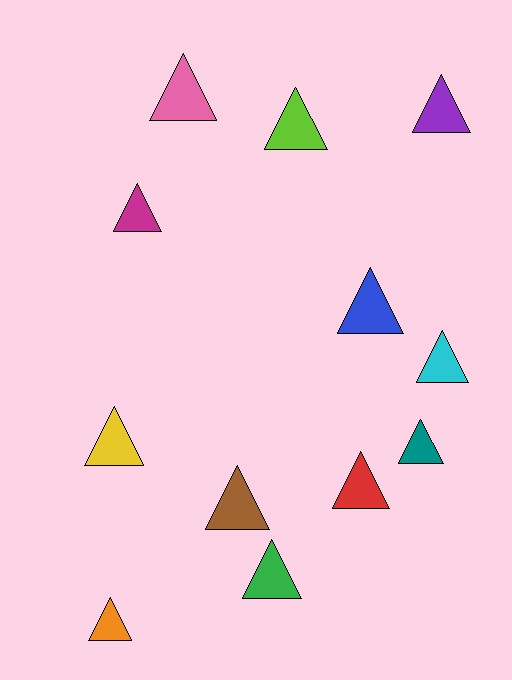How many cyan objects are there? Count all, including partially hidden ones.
There is 1 cyan object.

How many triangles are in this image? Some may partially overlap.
There are 12 triangles.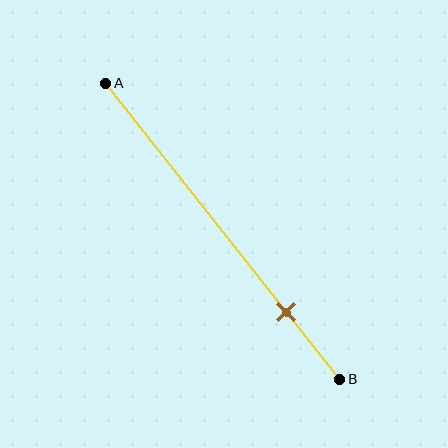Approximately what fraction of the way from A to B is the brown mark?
The brown mark is approximately 75% of the way from A to B.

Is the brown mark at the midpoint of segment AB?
No, the mark is at about 75% from A, not at the 50% midpoint.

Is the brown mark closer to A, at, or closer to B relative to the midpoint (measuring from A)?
The brown mark is closer to point B than the midpoint of segment AB.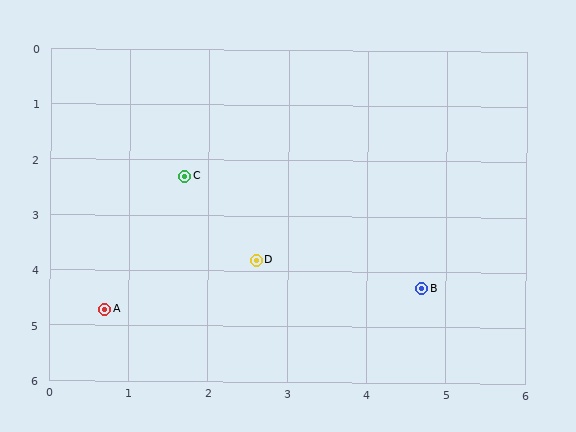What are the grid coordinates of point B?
Point B is at approximately (4.7, 4.3).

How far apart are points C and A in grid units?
Points C and A are about 2.6 grid units apart.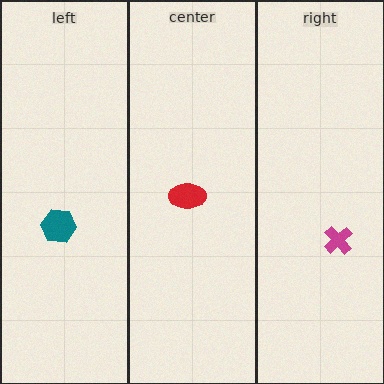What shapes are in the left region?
The teal hexagon.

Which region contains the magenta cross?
The right region.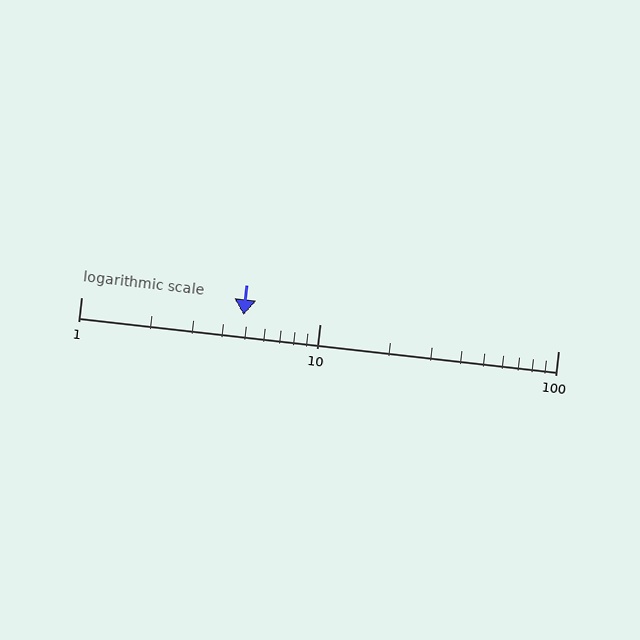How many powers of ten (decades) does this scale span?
The scale spans 2 decades, from 1 to 100.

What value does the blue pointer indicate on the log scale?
The pointer indicates approximately 4.8.